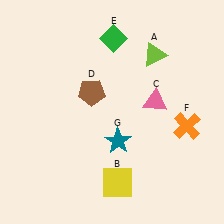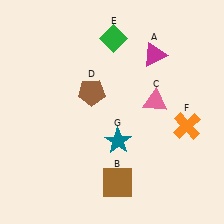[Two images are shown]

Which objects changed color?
A changed from lime to magenta. B changed from yellow to brown.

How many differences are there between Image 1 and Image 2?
There are 2 differences between the two images.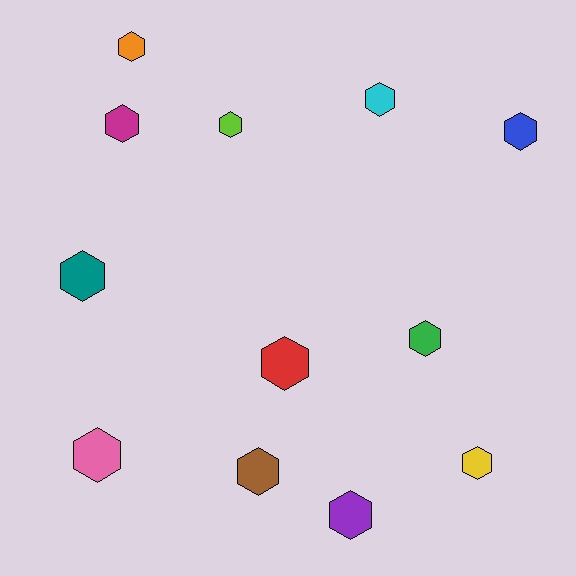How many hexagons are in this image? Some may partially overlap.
There are 12 hexagons.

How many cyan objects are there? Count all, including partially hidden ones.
There is 1 cyan object.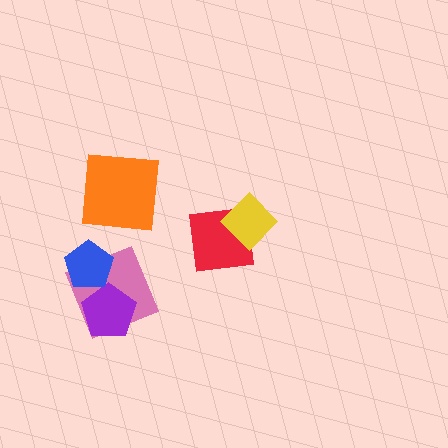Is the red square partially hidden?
Yes, it is partially covered by another shape.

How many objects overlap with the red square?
1 object overlaps with the red square.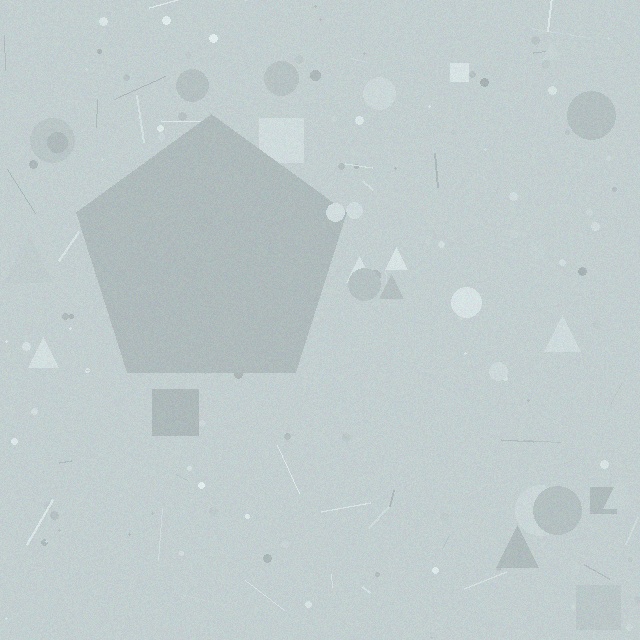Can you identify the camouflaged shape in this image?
The camouflaged shape is a pentagon.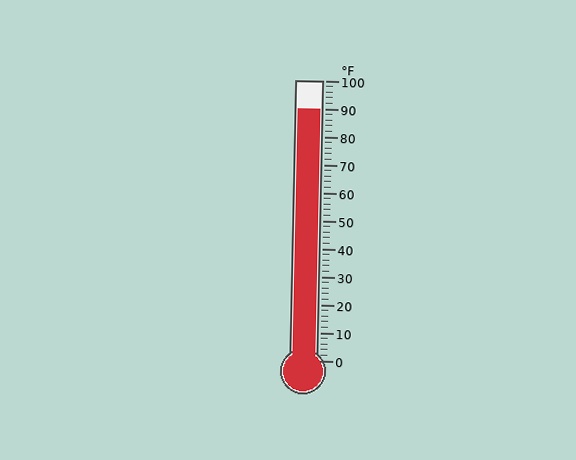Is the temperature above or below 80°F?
The temperature is above 80°F.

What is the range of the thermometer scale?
The thermometer scale ranges from 0°F to 100°F.